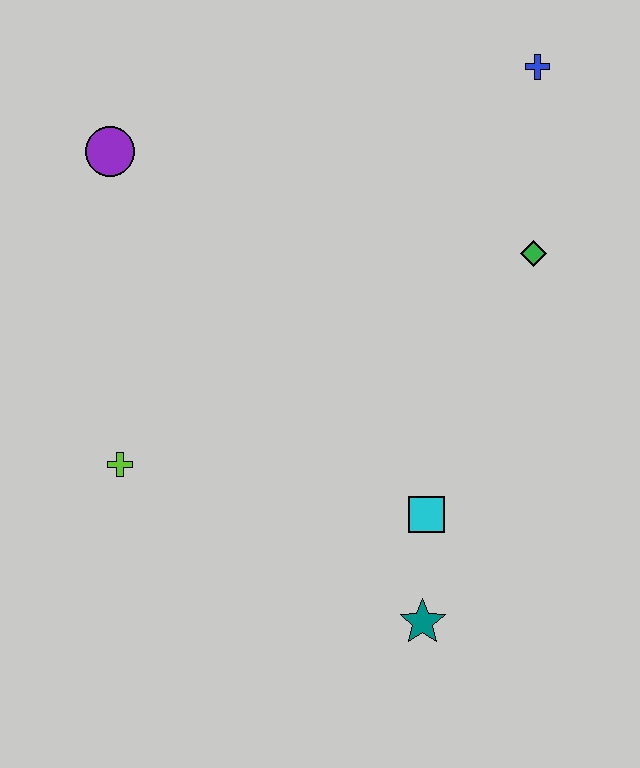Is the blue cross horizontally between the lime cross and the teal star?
No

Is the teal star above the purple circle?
No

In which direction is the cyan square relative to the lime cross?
The cyan square is to the right of the lime cross.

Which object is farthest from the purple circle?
The teal star is farthest from the purple circle.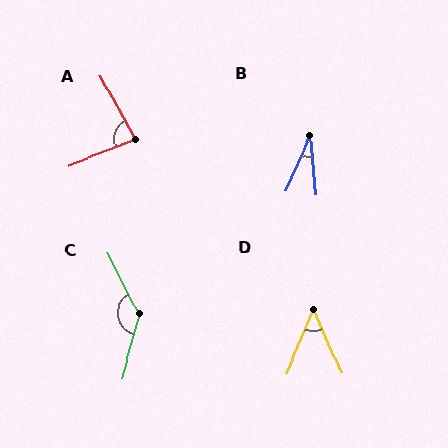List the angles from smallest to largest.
B (30°), D (47°), A (82°), C (137°).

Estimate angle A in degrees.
Approximately 82 degrees.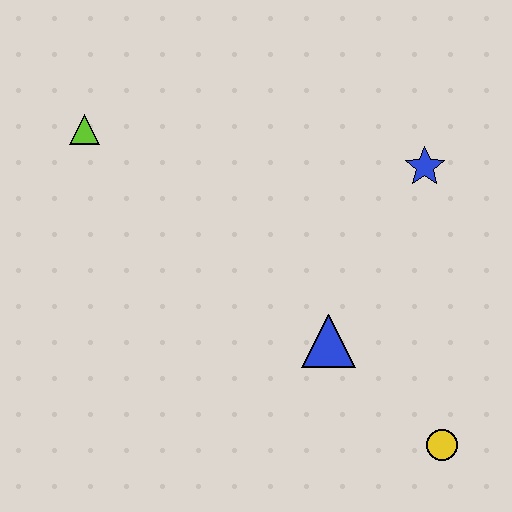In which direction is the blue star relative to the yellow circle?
The blue star is above the yellow circle.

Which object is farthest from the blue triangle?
The lime triangle is farthest from the blue triangle.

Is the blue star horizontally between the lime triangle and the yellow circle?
Yes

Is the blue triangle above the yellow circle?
Yes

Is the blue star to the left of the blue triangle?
No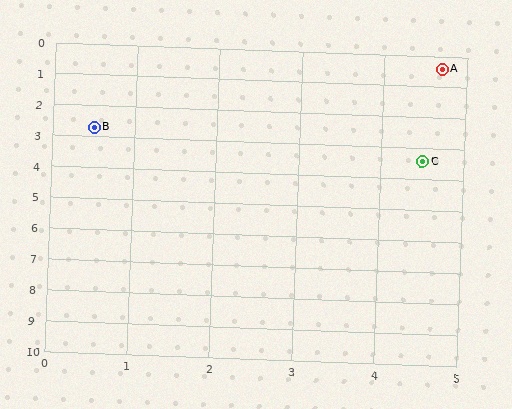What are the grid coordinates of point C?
Point C is at approximately (4.5, 3.4).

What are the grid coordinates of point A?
Point A is at approximately (4.7, 0.4).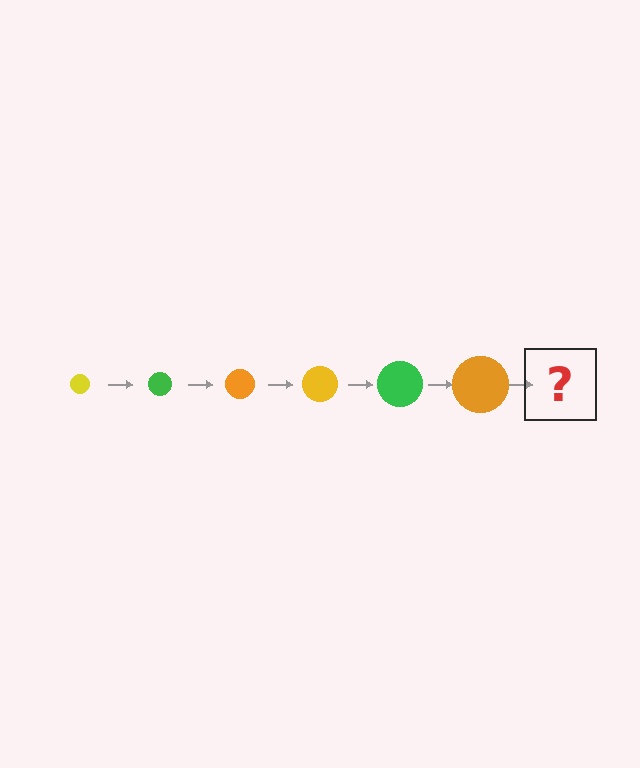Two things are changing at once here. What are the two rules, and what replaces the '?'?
The two rules are that the circle grows larger each step and the color cycles through yellow, green, and orange. The '?' should be a yellow circle, larger than the previous one.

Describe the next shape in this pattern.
It should be a yellow circle, larger than the previous one.